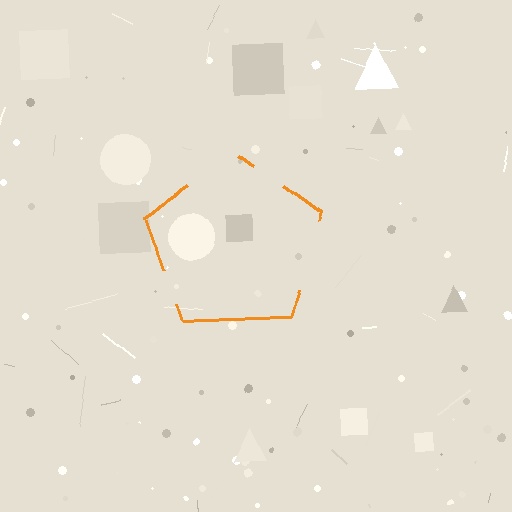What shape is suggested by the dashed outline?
The dashed outline suggests a pentagon.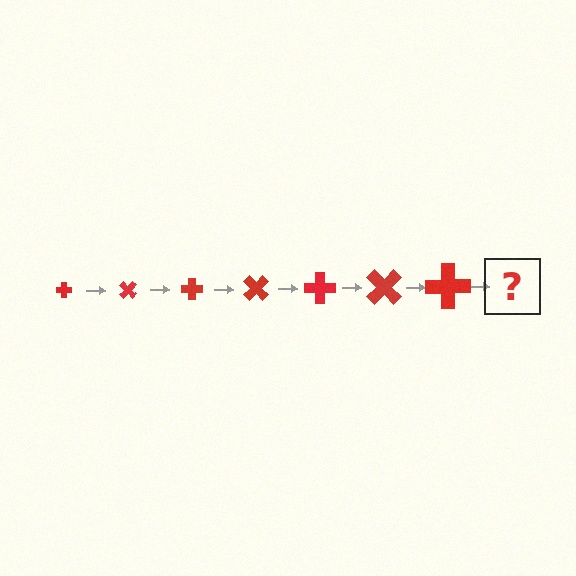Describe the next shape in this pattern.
It should be a cross, larger than the previous one and rotated 315 degrees from the start.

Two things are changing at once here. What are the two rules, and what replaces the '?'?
The two rules are that the cross grows larger each step and it rotates 45 degrees each step. The '?' should be a cross, larger than the previous one and rotated 315 degrees from the start.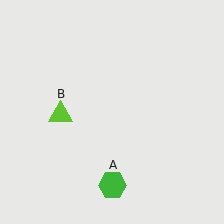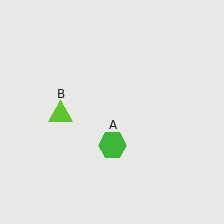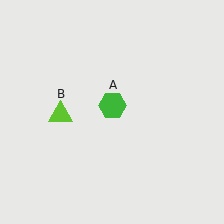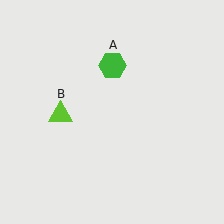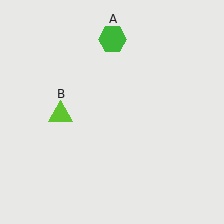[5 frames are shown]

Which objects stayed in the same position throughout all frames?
Lime triangle (object B) remained stationary.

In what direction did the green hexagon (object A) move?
The green hexagon (object A) moved up.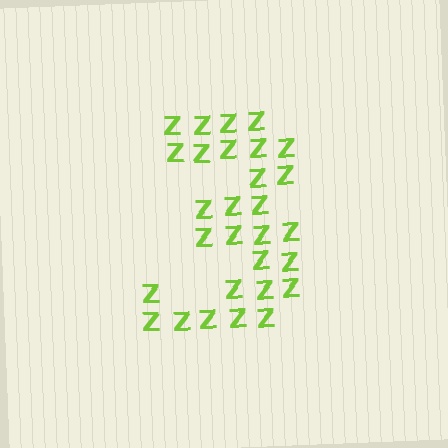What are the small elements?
The small elements are letter Z's.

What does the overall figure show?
The overall figure shows the digit 3.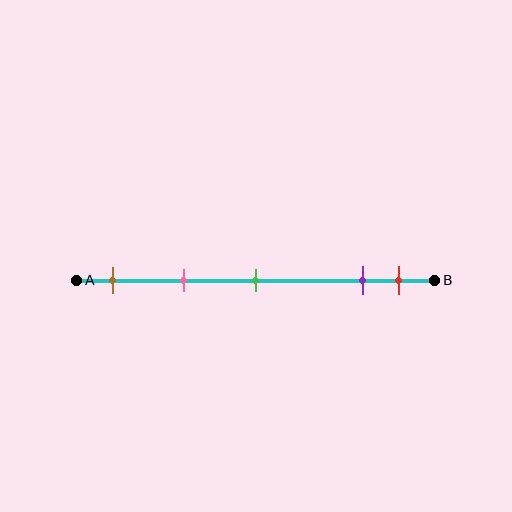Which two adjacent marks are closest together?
The purple and red marks are the closest adjacent pair.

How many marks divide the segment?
There are 5 marks dividing the segment.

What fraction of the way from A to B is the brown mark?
The brown mark is approximately 10% (0.1) of the way from A to B.